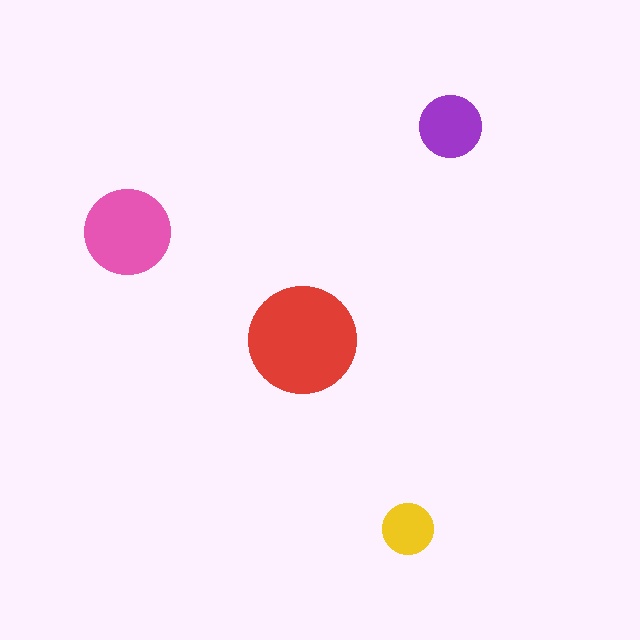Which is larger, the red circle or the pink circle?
The red one.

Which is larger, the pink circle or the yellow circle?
The pink one.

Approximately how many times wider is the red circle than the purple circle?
About 1.5 times wider.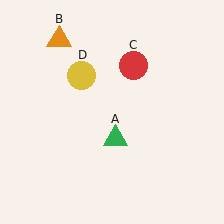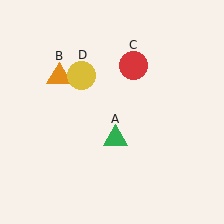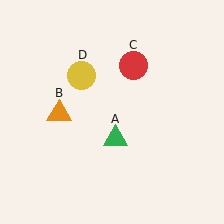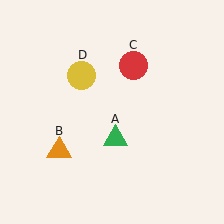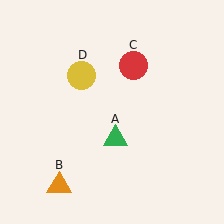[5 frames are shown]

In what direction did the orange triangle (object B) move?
The orange triangle (object B) moved down.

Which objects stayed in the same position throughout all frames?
Green triangle (object A) and red circle (object C) and yellow circle (object D) remained stationary.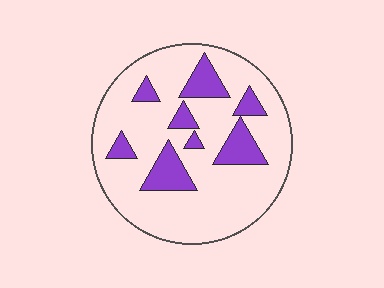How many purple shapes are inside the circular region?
8.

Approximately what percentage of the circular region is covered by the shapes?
Approximately 20%.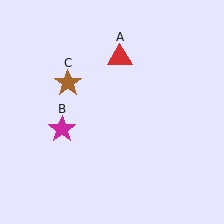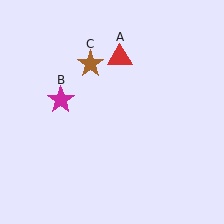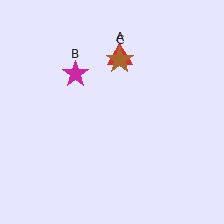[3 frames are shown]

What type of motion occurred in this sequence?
The magenta star (object B), brown star (object C) rotated clockwise around the center of the scene.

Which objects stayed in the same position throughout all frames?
Red triangle (object A) remained stationary.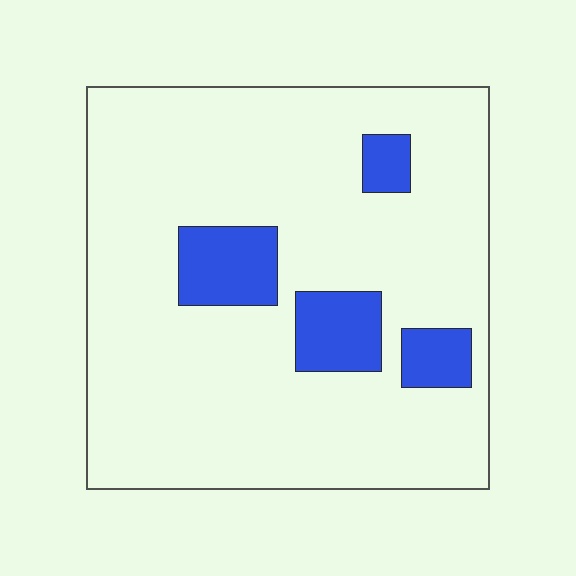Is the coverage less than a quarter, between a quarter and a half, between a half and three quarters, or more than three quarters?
Less than a quarter.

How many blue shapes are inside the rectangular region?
4.